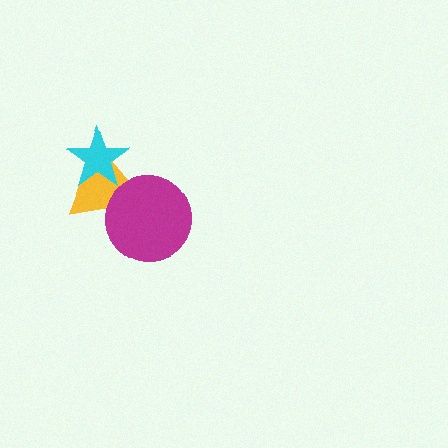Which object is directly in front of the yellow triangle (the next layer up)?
The cyan star is directly in front of the yellow triangle.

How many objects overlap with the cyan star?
1 object overlaps with the cyan star.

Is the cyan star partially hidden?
No, no other shape covers it.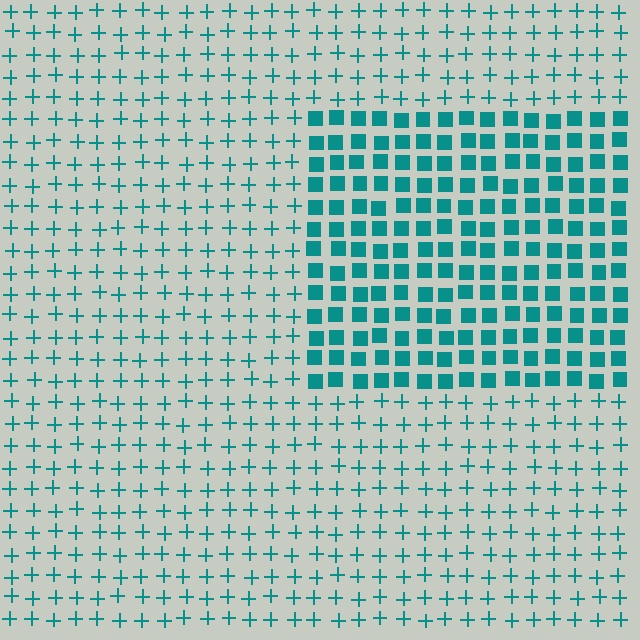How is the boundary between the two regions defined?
The boundary is defined by a change in element shape: squares inside vs. plus signs outside. All elements share the same color and spacing.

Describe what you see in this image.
The image is filled with small teal elements arranged in a uniform grid. A rectangle-shaped region contains squares, while the surrounding area contains plus signs. The boundary is defined purely by the change in element shape.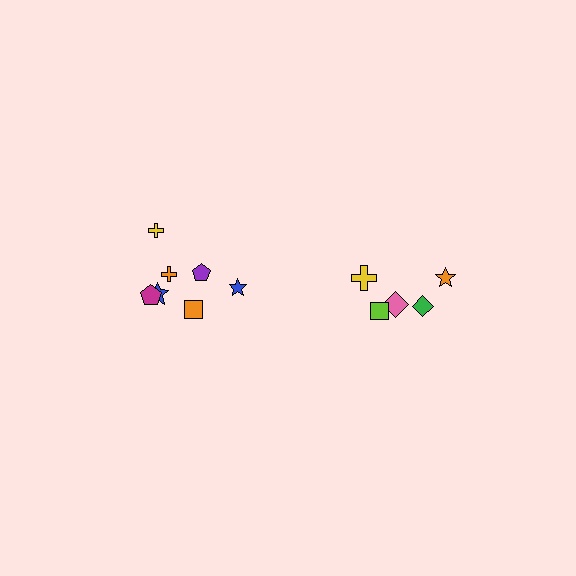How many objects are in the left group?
There are 7 objects.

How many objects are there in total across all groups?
There are 12 objects.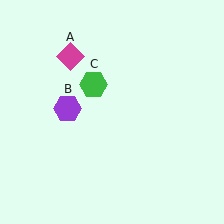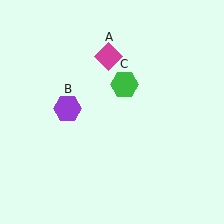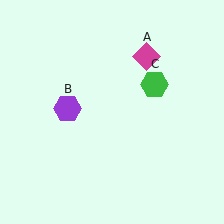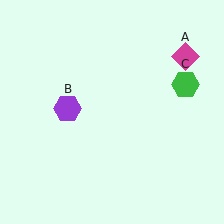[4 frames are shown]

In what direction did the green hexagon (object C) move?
The green hexagon (object C) moved right.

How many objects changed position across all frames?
2 objects changed position: magenta diamond (object A), green hexagon (object C).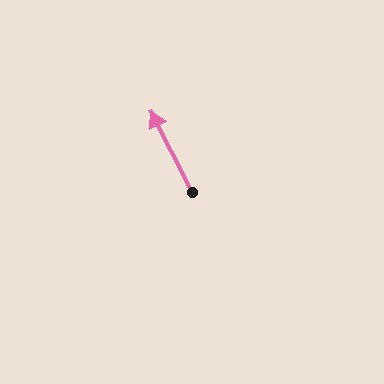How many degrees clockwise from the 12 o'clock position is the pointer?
Approximately 333 degrees.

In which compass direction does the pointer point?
Northwest.